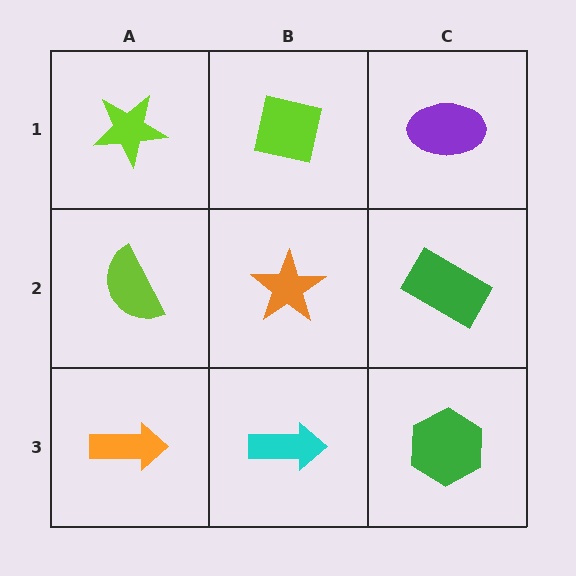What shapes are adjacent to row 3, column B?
An orange star (row 2, column B), an orange arrow (row 3, column A), a green hexagon (row 3, column C).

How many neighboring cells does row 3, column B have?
3.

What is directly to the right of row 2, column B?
A green rectangle.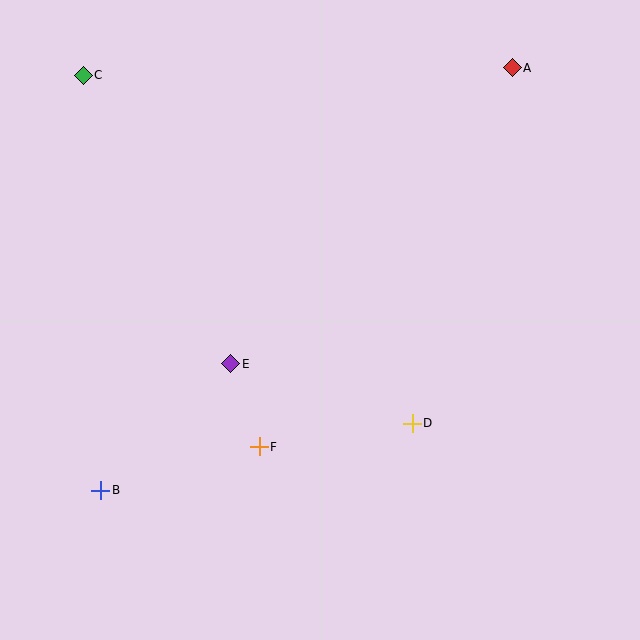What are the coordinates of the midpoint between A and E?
The midpoint between A and E is at (371, 216).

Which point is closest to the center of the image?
Point E at (231, 364) is closest to the center.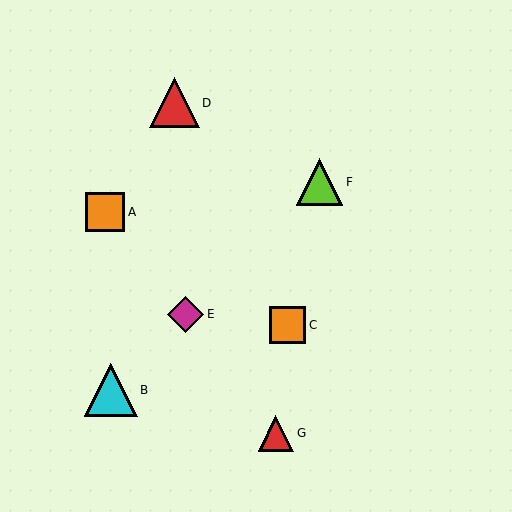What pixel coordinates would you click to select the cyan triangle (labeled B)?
Click at (111, 390) to select the cyan triangle B.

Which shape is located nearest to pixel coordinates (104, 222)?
The orange square (labeled A) at (105, 212) is nearest to that location.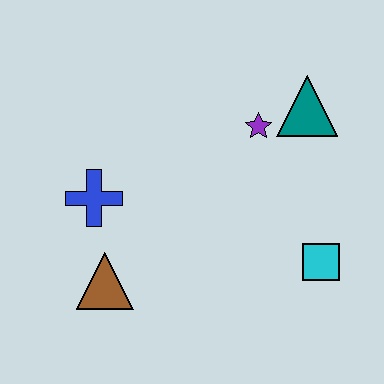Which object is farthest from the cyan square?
The blue cross is farthest from the cyan square.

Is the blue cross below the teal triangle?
Yes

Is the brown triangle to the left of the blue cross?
No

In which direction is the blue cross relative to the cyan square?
The blue cross is to the left of the cyan square.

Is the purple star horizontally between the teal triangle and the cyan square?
No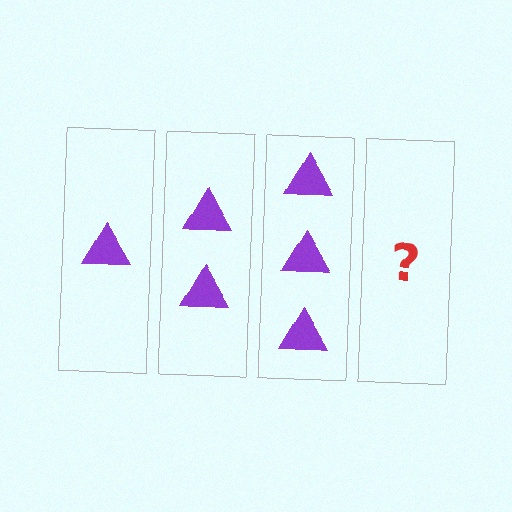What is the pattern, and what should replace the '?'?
The pattern is that each step adds one more triangle. The '?' should be 4 triangles.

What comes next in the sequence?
The next element should be 4 triangles.